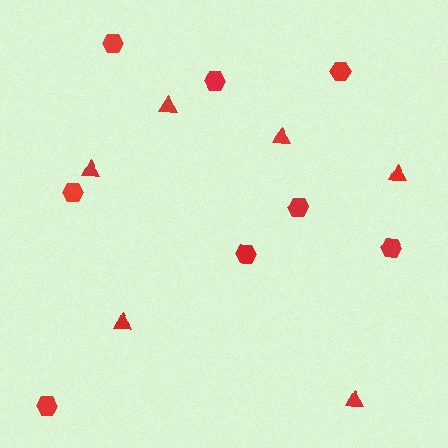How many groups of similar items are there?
There are 2 groups: one group of hexagons (8) and one group of triangles (6).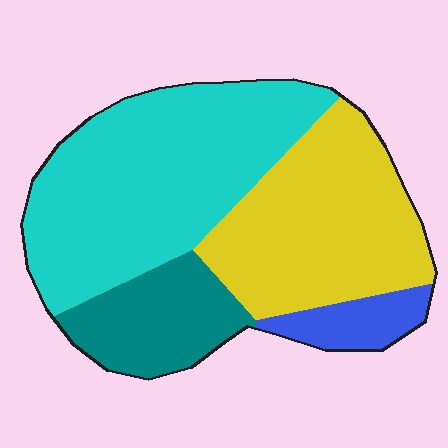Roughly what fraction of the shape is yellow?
Yellow covers around 35% of the shape.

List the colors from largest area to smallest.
From largest to smallest: cyan, yellow, teal, blue.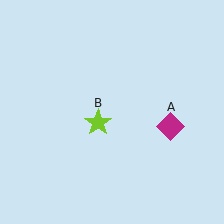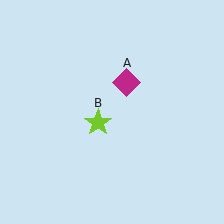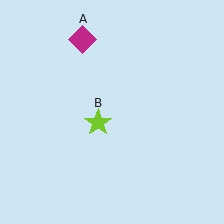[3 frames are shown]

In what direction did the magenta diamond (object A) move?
The magenta diamond (object A) moved up and to the left.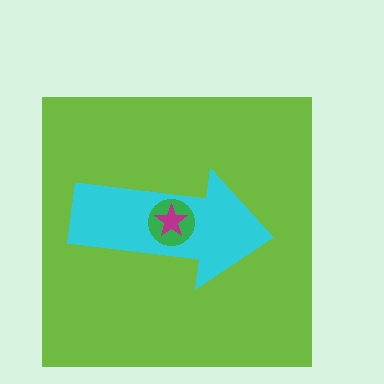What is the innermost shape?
The magenta star.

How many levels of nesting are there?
4.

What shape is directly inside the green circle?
The magenta star.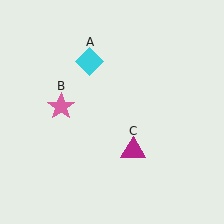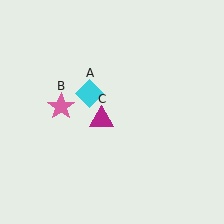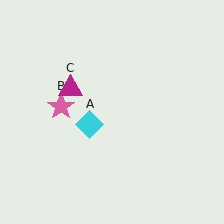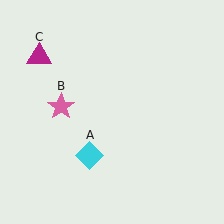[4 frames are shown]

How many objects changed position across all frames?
2 objects changed position: cyan diamond (object A), magenta triangle (object C).